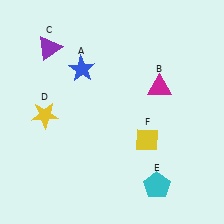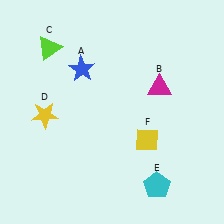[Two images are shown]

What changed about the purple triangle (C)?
In Image 1, C is purple. In Image 2, it changed to lime.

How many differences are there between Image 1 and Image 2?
There is 1 difference between the two images.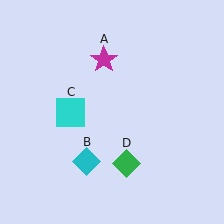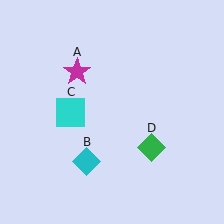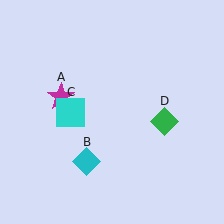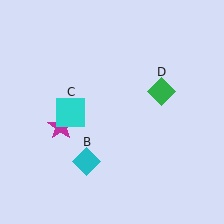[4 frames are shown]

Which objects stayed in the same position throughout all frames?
Cyan diamond (object B) and cyan square (object C) remained stationary.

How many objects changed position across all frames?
2 objects changed position: magenta star (object A), green diamond (object D).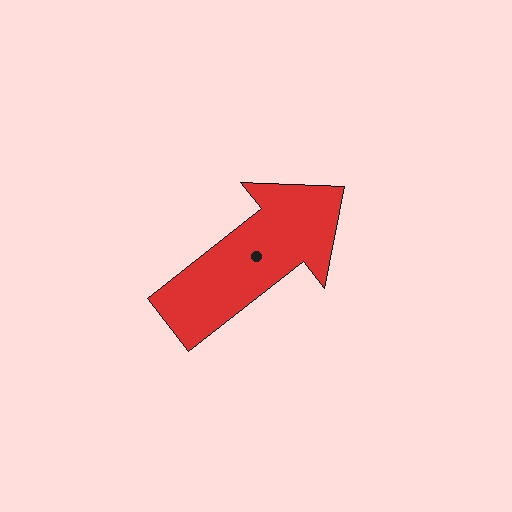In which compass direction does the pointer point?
Northeast.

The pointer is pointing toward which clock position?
Roughly 2 o'clock.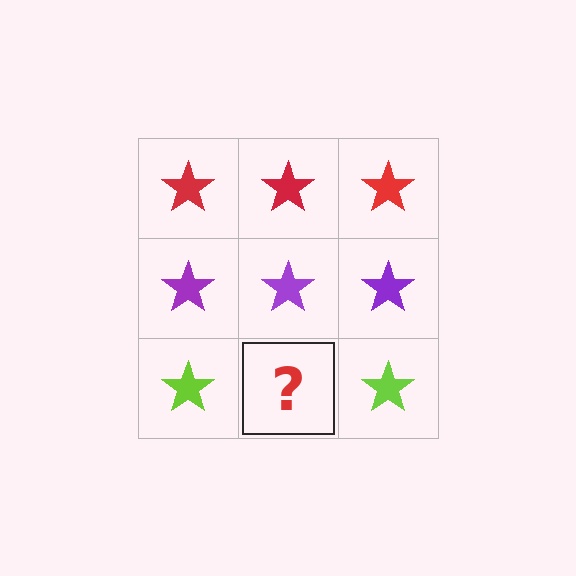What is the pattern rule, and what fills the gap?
The rule is that each row has a consistent color. The gap should be filled with a lime star.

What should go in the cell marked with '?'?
The missing cell should contain a lime star.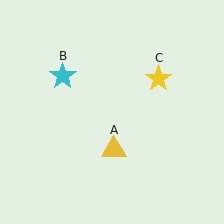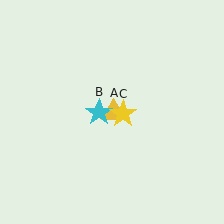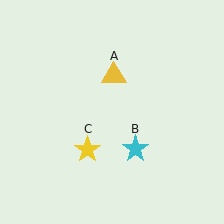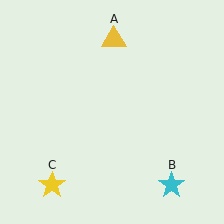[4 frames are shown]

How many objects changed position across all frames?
3 objects changed position: yellow triangle (object A), cyan star (object B), yellow star (object C).